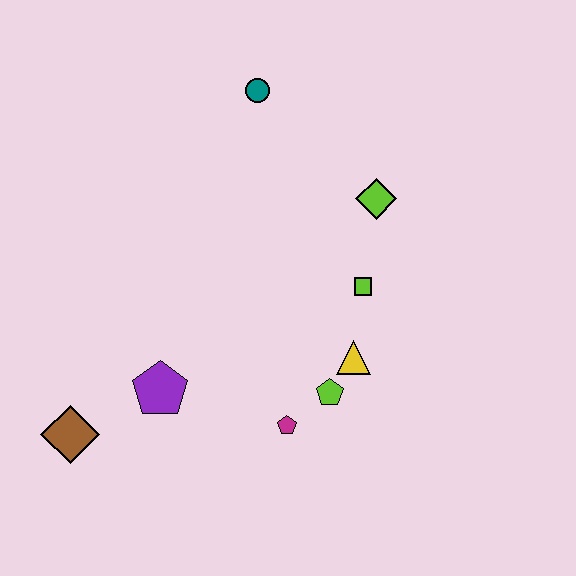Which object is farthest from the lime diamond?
The brown diamond is farthest from the lime diamond.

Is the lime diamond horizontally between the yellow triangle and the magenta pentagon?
No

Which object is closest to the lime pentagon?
The yellow triangle is closest to the lime pentagon.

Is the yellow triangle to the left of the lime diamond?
Yes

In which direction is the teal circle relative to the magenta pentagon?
The teal circle is above the magenta pentagon.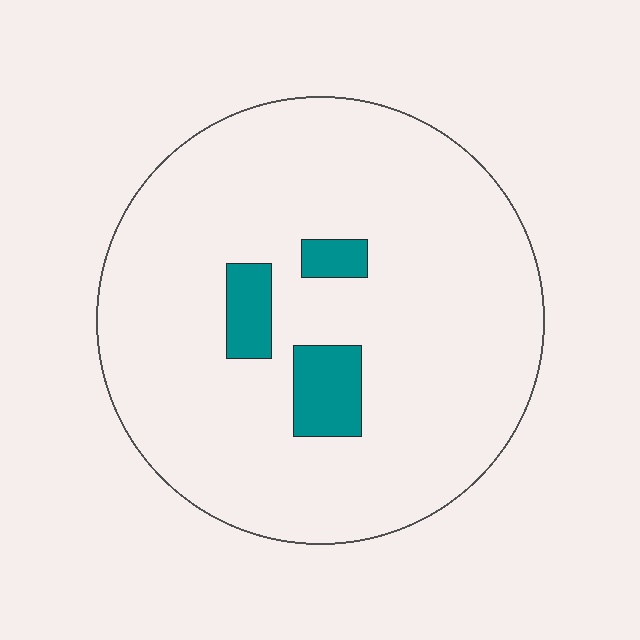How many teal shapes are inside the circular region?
3.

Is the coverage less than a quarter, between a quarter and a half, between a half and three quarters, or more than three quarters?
Less than a quarter.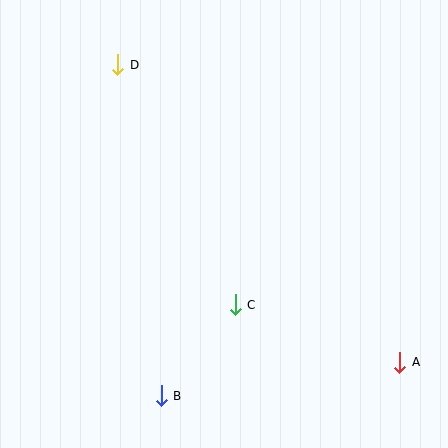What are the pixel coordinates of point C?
Point C is at (235, 305).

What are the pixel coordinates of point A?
Point A is at (400, 362).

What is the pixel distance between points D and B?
The distance between D and B is 334 pixels.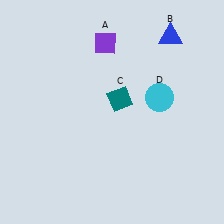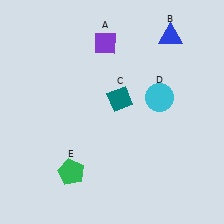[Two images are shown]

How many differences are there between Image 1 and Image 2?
There is 1 difference between the two images.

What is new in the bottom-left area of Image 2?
A green pentagon (E) was added in the bottom-left area of Image 2.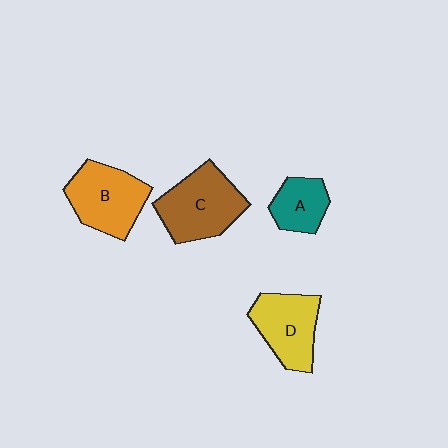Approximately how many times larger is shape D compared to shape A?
Approximately 1.6 times.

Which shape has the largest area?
Shape C (brown).